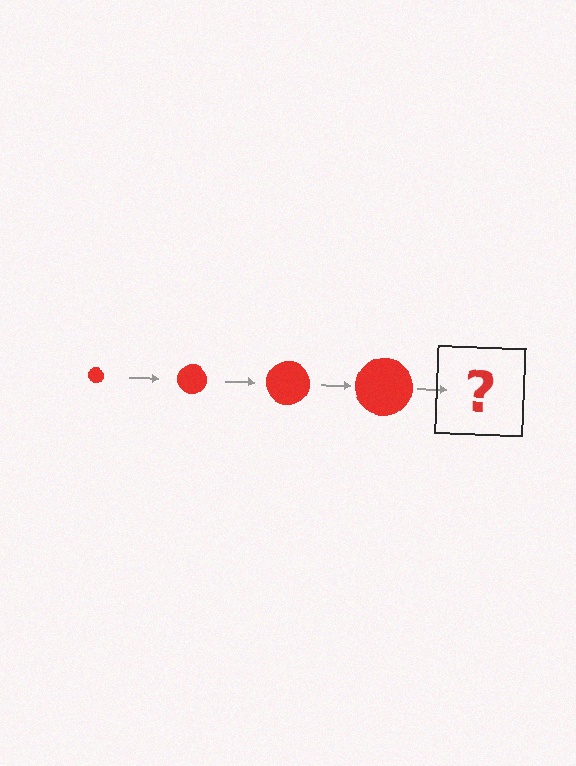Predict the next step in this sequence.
The next step is a red circle, larger than the previous one.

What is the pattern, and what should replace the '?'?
The pattern is that the circle gets progressively larger each step. The '?' should be a red circle, larger than the previous one.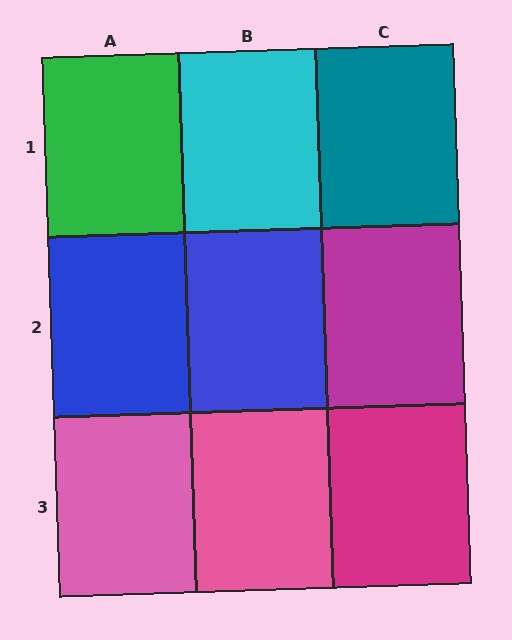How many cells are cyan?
1 cell is cyan.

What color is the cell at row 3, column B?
Pink.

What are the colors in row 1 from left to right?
Green, cyan, teal.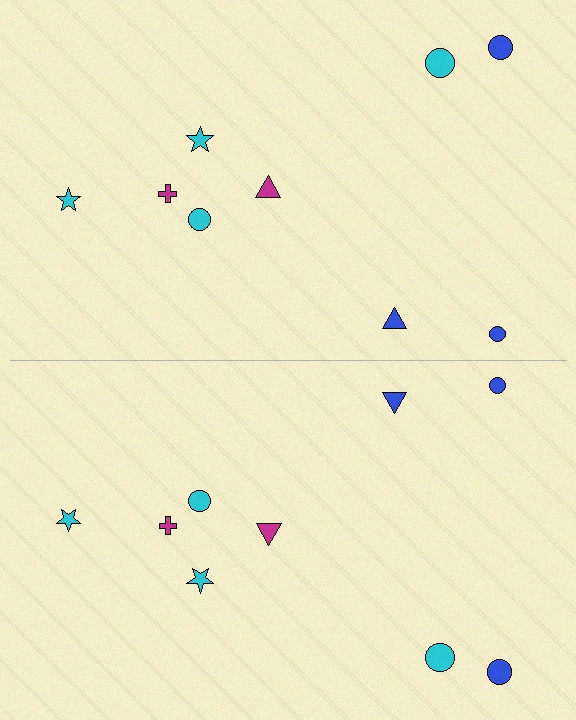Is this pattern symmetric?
Yes, this pattern has bilateral (reflection) symmetry.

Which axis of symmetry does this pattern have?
The pattern has a horizontal axis of symmetry running through the center of the image.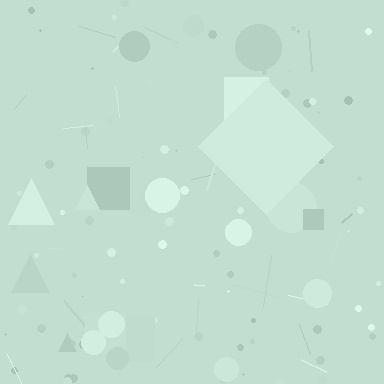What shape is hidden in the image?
A diamond is hidden in the image.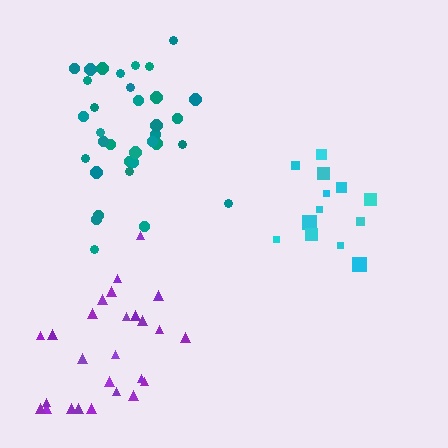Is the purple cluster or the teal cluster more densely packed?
Teal.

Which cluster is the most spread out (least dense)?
Purple.